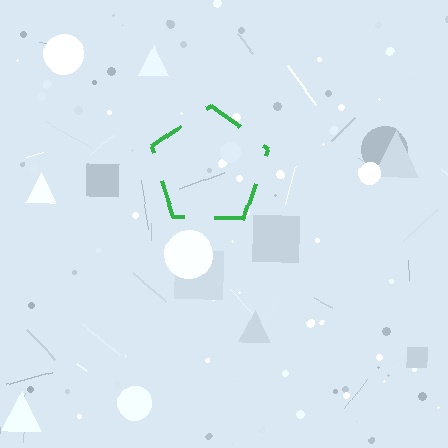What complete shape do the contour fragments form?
The contour fragments form a pentagon.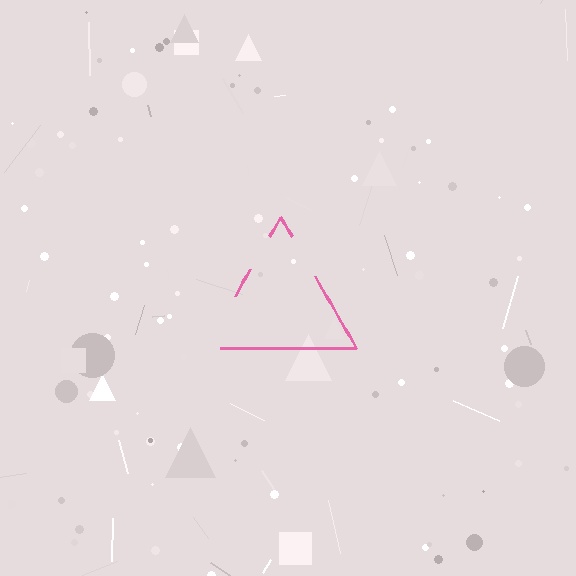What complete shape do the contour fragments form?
The contour fragments form a triangle.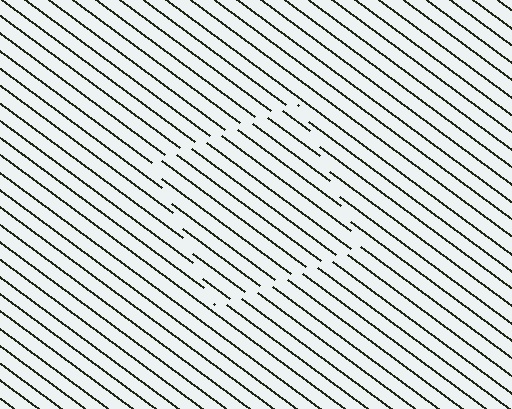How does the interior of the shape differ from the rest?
The interior of the shape contains the same grating, shifted by half a period — the contour is defined by the phase discontinuity where line-ends from the inner and outer gratings abut.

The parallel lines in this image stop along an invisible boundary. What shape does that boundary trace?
An illusory square. The interior of the shape contains the same grating, shifted by half a period — the contour is defined by the phase discontinuity where line-ends from the inner and outer gratings abut.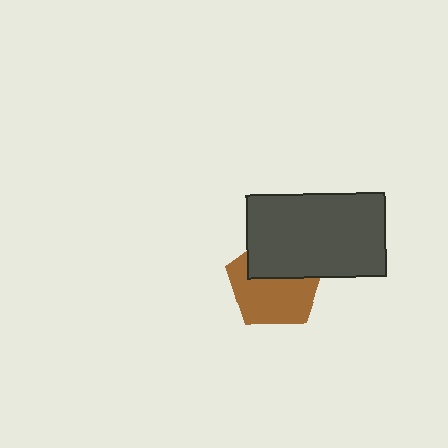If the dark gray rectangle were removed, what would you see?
You would see the complete brown pentagon.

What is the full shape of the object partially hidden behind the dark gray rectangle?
The partially hidden object is a brown pentagon.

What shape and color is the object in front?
The object in front is a dark gray rectangle.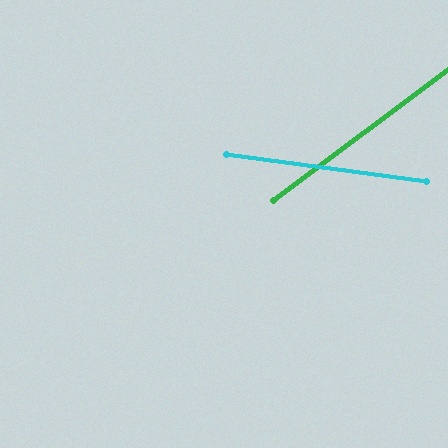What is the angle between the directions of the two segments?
Approximately 45 degrees.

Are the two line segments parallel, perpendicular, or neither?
Neither parallel nor perpendicular — they differ by about 45°.